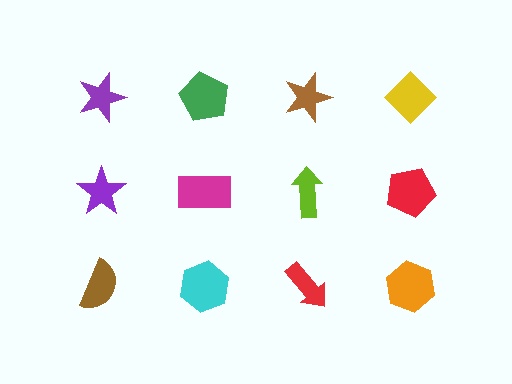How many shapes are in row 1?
4 shapes.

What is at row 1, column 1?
A purple star.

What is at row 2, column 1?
A purple star.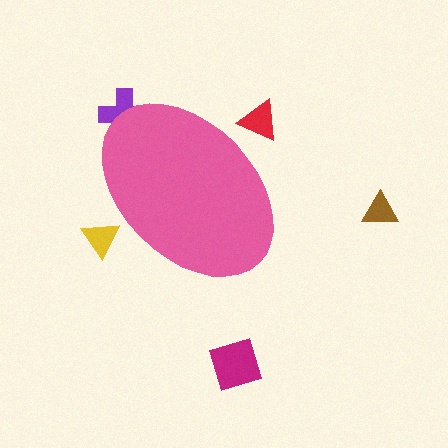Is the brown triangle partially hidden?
No, the brown triangle is fully visible.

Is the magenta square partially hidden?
No, the magenta square is fully visible.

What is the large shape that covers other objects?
A pink ellipse.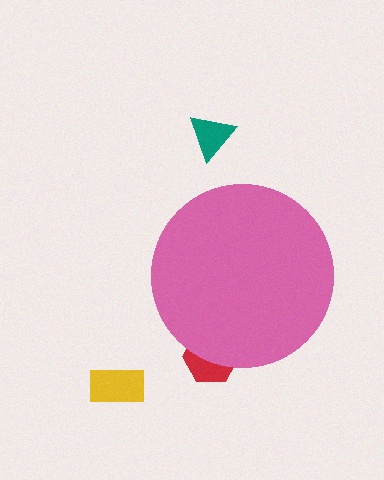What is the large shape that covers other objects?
A pink circle.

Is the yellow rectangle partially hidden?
No, the yellow rectangle is fully visible.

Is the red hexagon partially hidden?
Yes, the red hexagon is partially hidden behind the pink circle.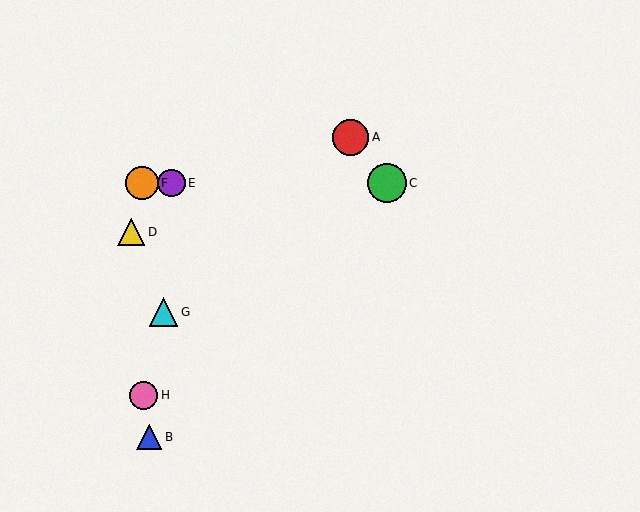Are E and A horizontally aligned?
No, E is at y≈183 and A is at y≈137.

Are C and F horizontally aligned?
Yes, both are at y≈183.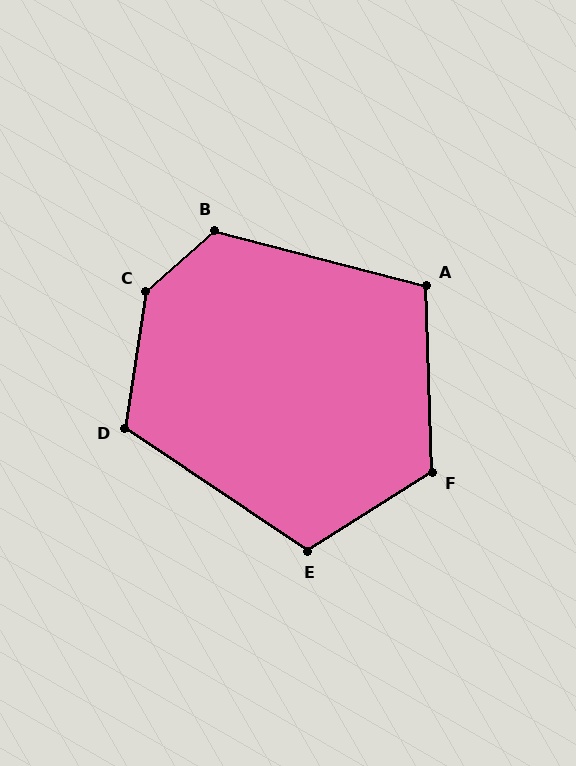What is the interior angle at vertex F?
Approximately 121 degrees (obtuse).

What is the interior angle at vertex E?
Approximately 114 degrees (obtuse).